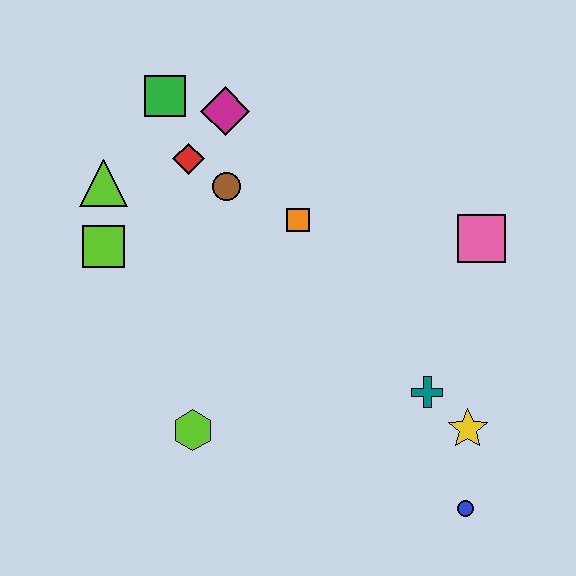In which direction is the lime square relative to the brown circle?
The lime square is to the left of the brown circle.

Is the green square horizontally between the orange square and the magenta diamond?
No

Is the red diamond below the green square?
Yes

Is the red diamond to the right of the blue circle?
No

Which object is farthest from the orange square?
The blue circle is farthest from the orange square.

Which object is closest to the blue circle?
The yellow star is closest to the blue circle.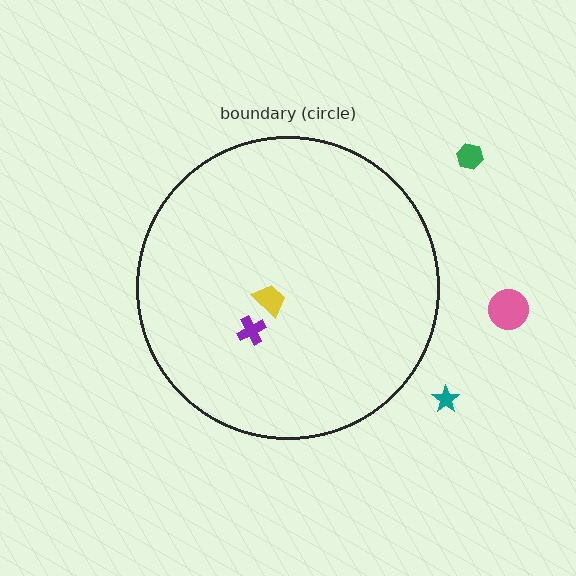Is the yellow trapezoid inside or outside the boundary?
Inside.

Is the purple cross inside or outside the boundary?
Inside.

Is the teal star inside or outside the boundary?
Outside.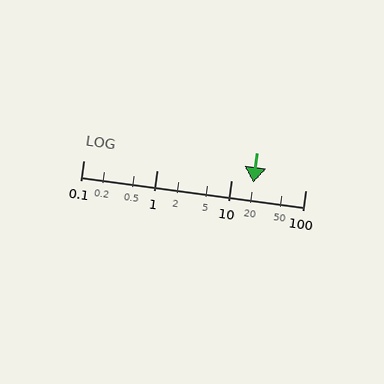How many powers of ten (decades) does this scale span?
The scale spans 3 decades, from 0.1 to 100.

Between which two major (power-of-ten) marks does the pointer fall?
The pointer is between 10 and 100.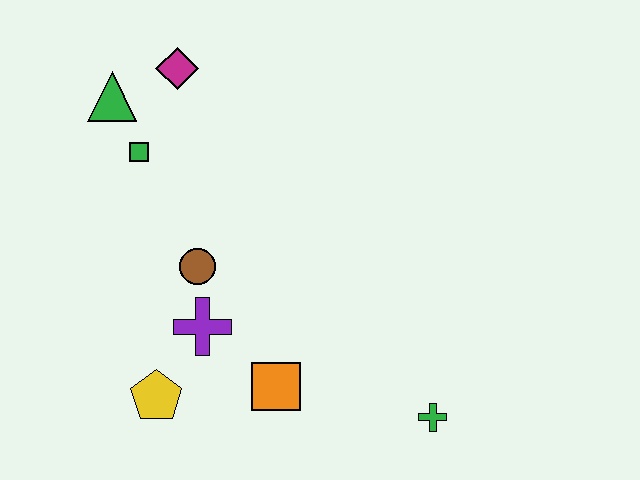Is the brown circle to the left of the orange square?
Yes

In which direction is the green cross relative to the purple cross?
The green cross is to the right of the purple cross.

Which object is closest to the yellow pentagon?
The purple cross is closest to the yellow pentagon.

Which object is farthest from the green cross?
The green triangle is farthest from the green cross.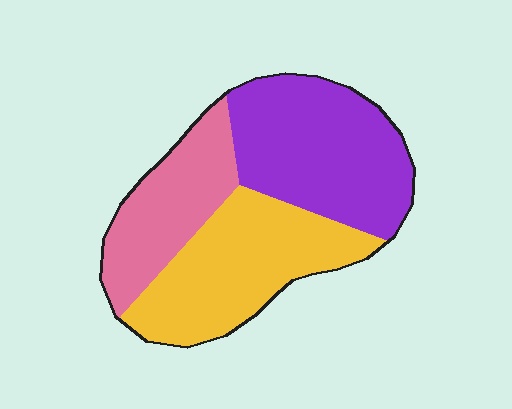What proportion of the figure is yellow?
Yellow covers 36% of the figure.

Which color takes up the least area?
Pink, at roughly 25%.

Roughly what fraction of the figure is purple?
Purple takes up about two fifths (2/5) of the figure.